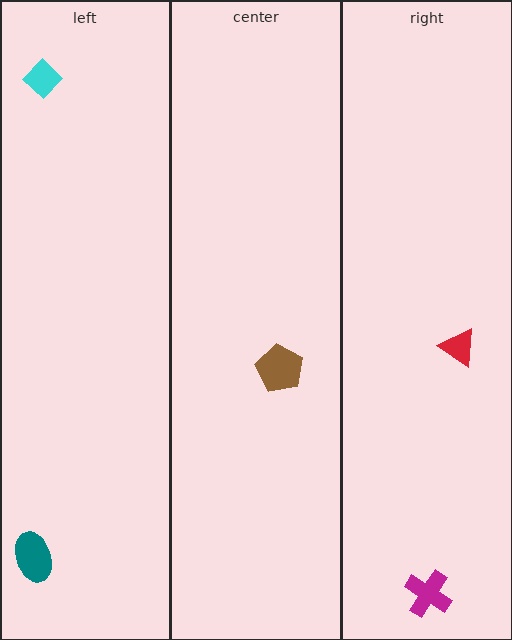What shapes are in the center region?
The brown pentagon.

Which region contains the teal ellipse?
The left region.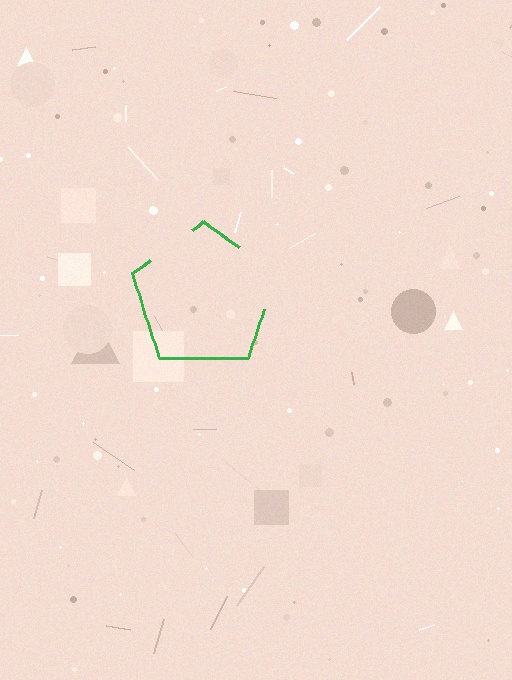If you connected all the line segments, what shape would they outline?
They would outline a pentagon.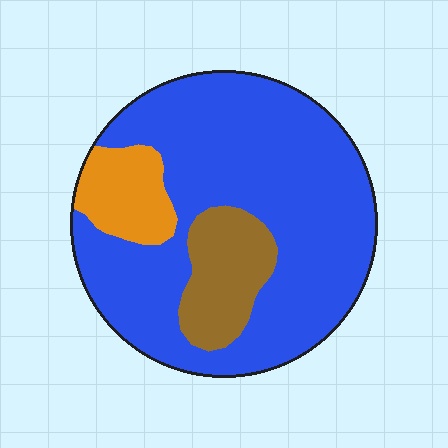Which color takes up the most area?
Blue, at roughly 75%.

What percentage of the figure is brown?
Brown takes up about one eighth (1/8) of the figure.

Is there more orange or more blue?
Blue.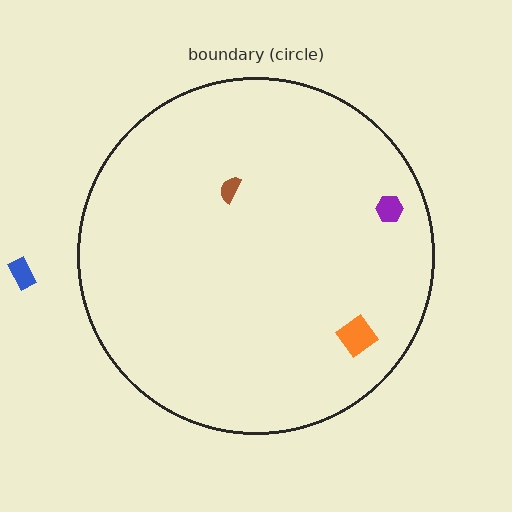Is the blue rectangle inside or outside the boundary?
Outside.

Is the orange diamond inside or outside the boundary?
Inside.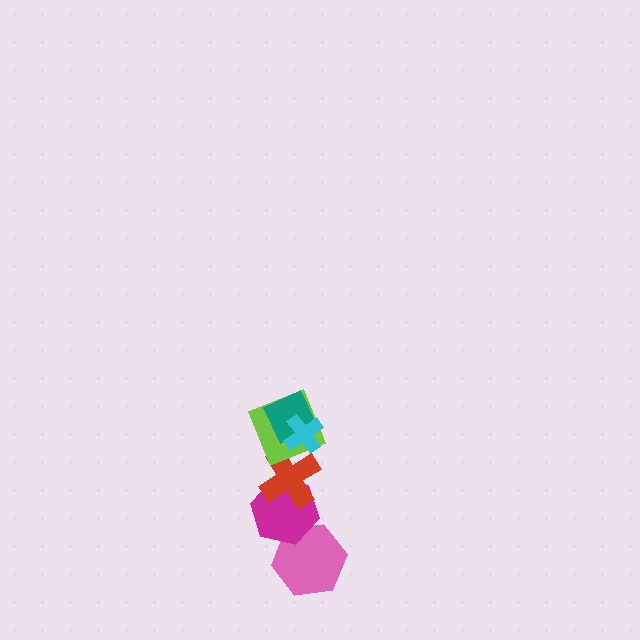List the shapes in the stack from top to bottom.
From top to bottom: the cyan cross, the teal diamond, the lime square, the red cross, the magenta hexagon, the pink hexagon.